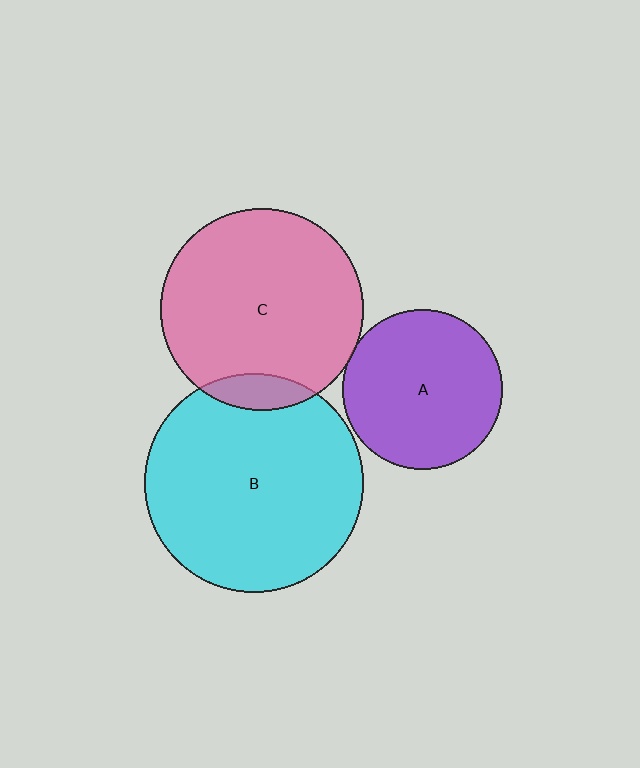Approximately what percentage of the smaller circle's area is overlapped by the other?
Approximately 10%.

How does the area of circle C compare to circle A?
Approximately 1.6 times.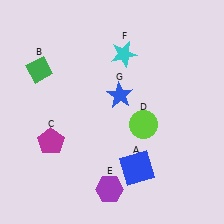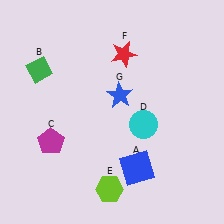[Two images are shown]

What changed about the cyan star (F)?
In Image 1, F is cyan. In Image 2, it changed to red.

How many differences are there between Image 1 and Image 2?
There are 3 differences between the two images.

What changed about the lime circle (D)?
In Image 1, D is lime. In Image 2, it changed to cyan.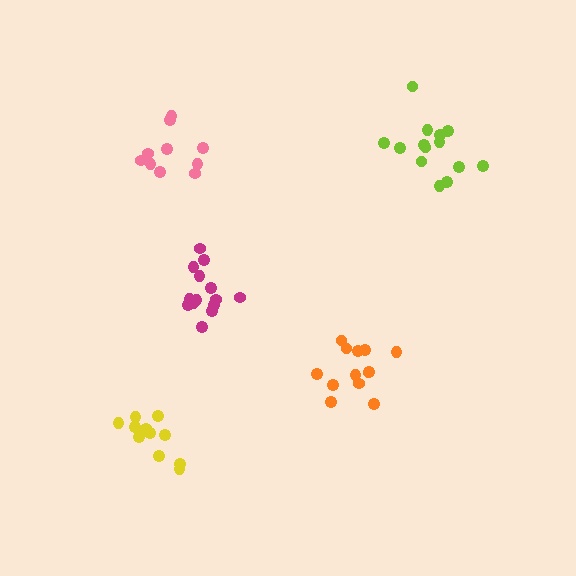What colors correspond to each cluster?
The clusters are colored: orange, yellow, magenta, pink, lime.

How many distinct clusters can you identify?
There are 5 distinct clusters.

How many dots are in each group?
Group 1: 13 dots, Group 2: 11 dots, Group 3: 14 dots, Group 4: 10 dots, Group 5: 14 dots (62 total).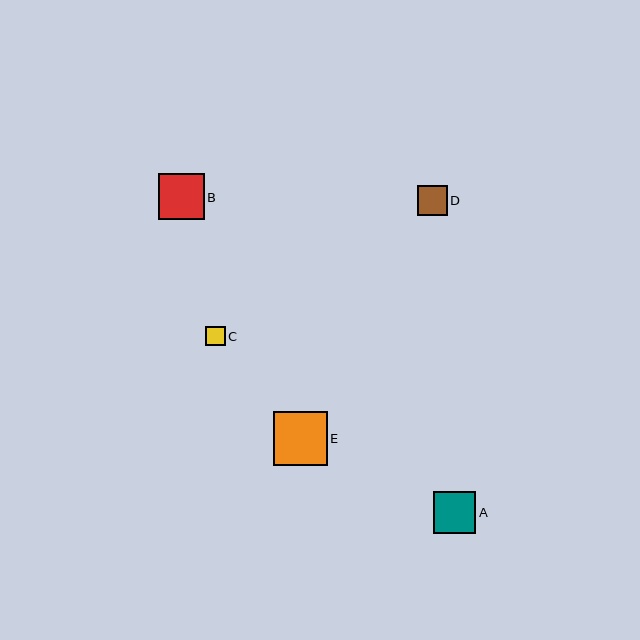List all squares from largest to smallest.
From largest to smallest: E, B, A, D, C.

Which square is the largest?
Square E is the largest with a size of approximately 54 pixels.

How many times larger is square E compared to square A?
Square E is approximately 1.3 times the size of square A.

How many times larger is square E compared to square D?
Square E is approximately 1.8 times the size of square D.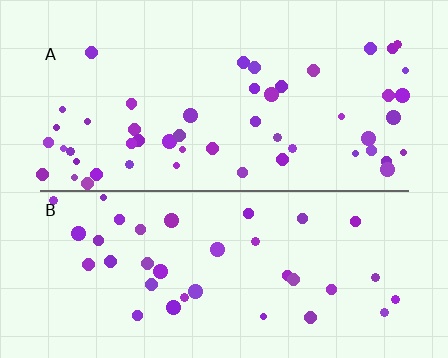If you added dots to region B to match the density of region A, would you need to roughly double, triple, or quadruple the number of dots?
Approximately double.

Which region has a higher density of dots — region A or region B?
A (the top).